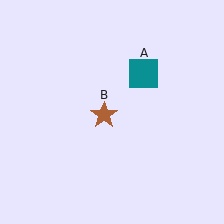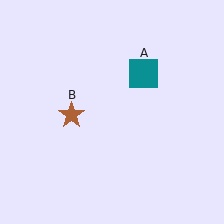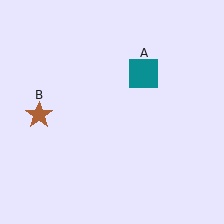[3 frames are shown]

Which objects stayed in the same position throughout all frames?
Teal square (object A) remained stationary.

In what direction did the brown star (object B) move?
The brown star (object B) moved left.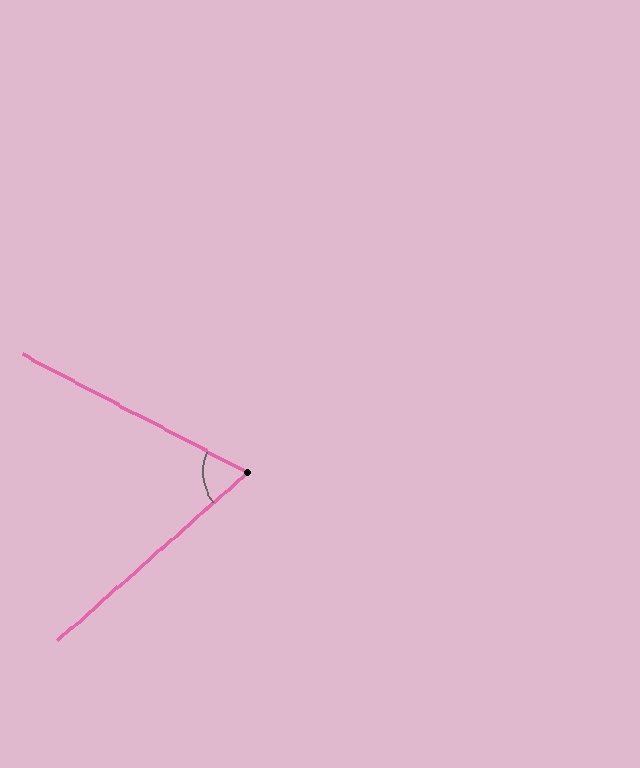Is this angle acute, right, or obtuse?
It is acute.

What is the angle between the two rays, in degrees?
Approximately 69 degrees.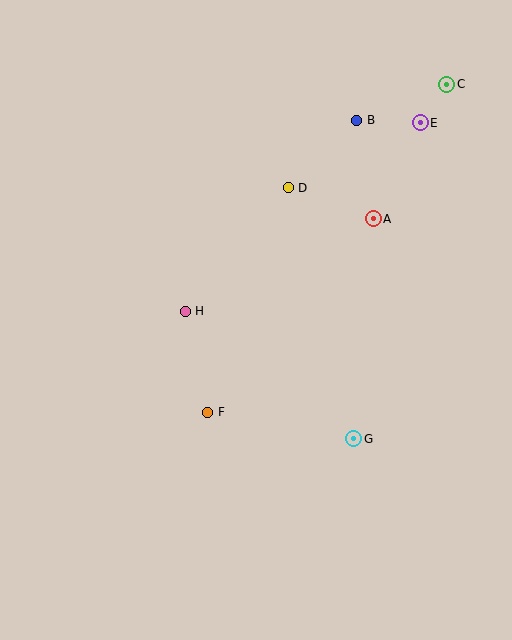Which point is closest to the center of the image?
Point H at (185, 311) is closest to the center.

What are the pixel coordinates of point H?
Point H is at (185, 311).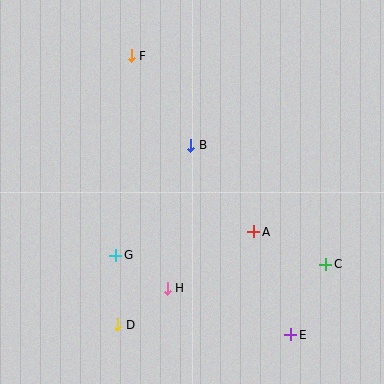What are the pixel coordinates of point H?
Point H is at (167, 288).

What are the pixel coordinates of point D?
Point D is at (118, 325).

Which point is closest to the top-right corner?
Point B is closest to the top-right corner.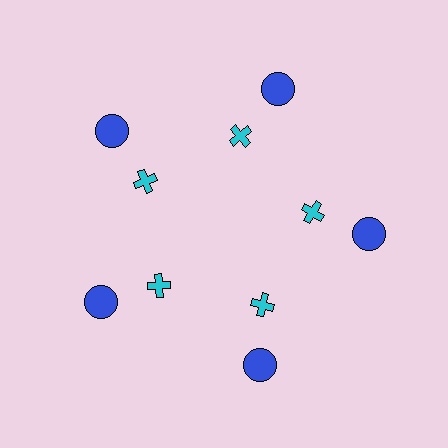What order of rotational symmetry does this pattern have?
This pattern has 5-fold rotational symmetry.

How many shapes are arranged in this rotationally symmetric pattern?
There are 10 shapes, arranged in 5 groups of 2.